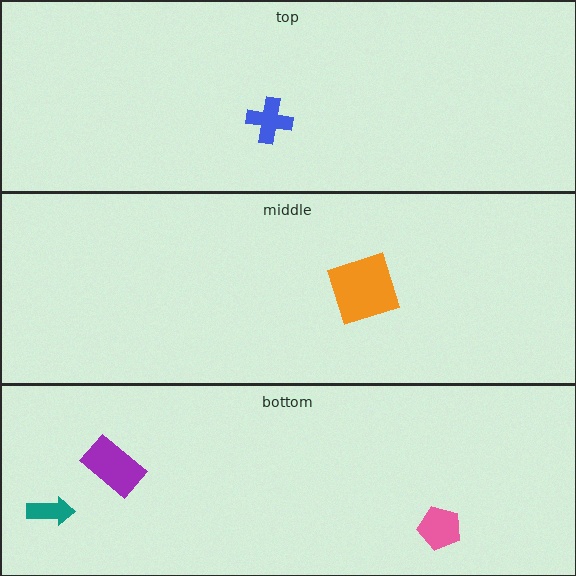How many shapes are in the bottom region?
3.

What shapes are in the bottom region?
The purple rectangle, the teal arrow, the pink pentagon.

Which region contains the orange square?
The middle region.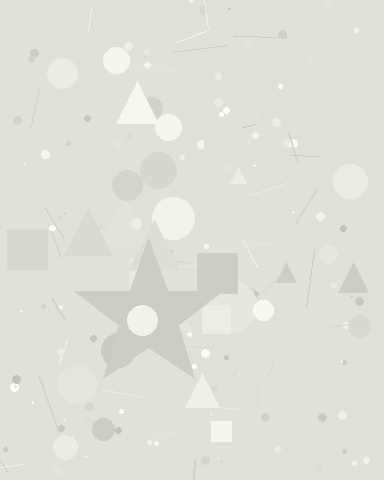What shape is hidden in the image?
A star is hidden in the image.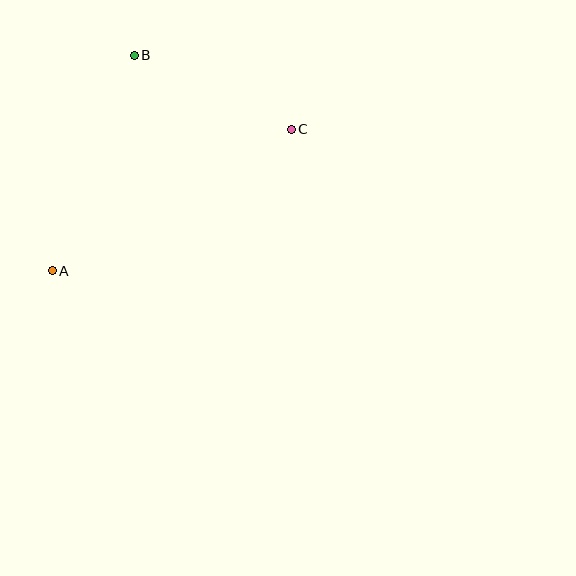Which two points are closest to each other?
Points B and C are closest to each other.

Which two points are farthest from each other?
Points A and C are farthest from each other.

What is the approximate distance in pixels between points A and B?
The distance between A and B is approximately 231 pixels.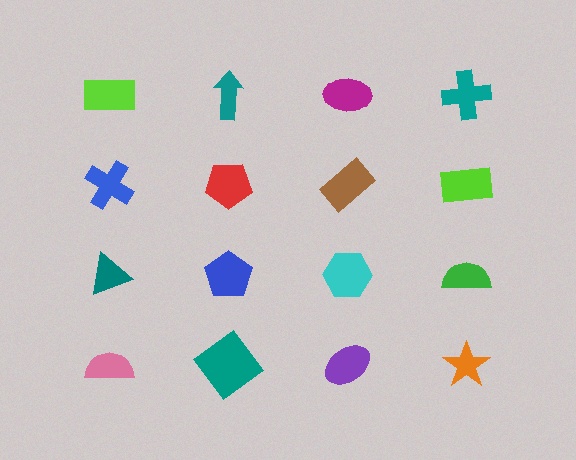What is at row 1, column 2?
A teal arrow.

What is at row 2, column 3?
A brown rectangle.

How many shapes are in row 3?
4 shapes.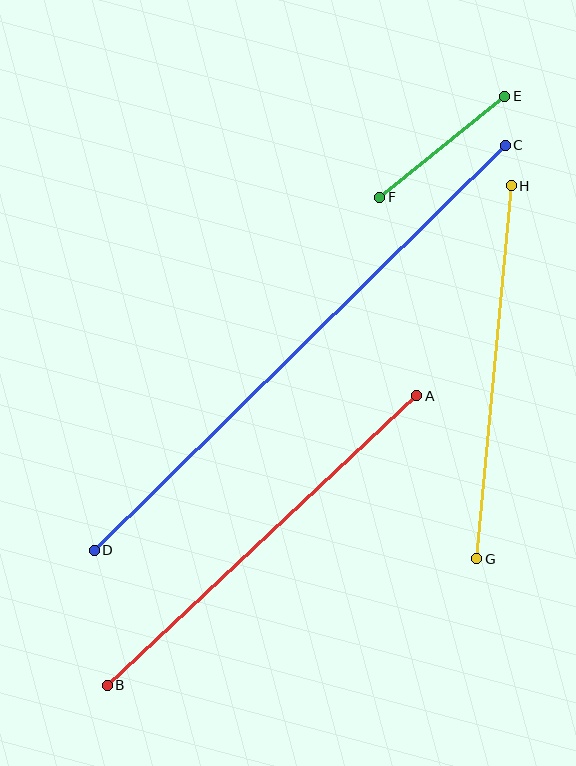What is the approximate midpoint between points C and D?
The midpoint is at approximately (300, 348) pixels.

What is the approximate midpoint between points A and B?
The midpoint is at approximately (262, 541) pixels.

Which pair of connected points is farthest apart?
Points C and D are farthest apart.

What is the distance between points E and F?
The distance is approximately 161 pixels.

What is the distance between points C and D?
The distance is approximately 577 pixels.